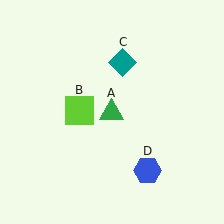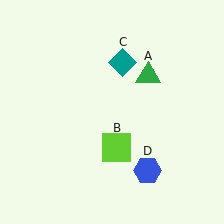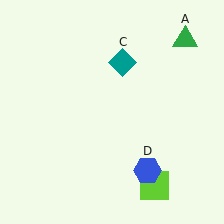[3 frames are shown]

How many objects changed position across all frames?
2 objects changed position: green triangle (object A), lime square (object B).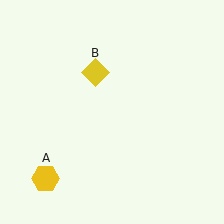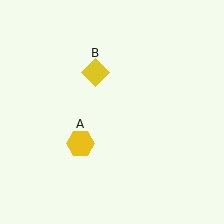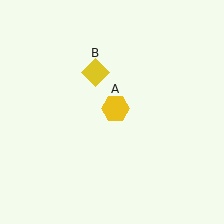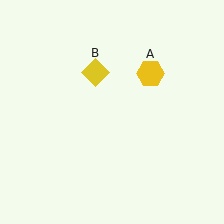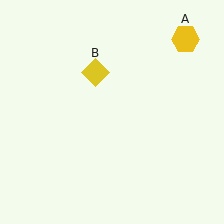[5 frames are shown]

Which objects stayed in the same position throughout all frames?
Yellow diamond (object B) remained stationary.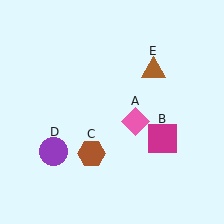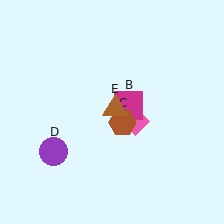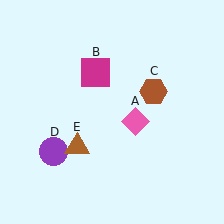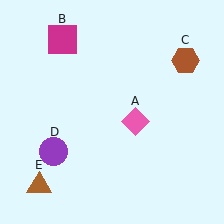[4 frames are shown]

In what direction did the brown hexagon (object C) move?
The brown hexagon (object C) moved up and to the right.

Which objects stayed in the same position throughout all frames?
Pink diamond (object A) and purple circle (object D) remained stationary.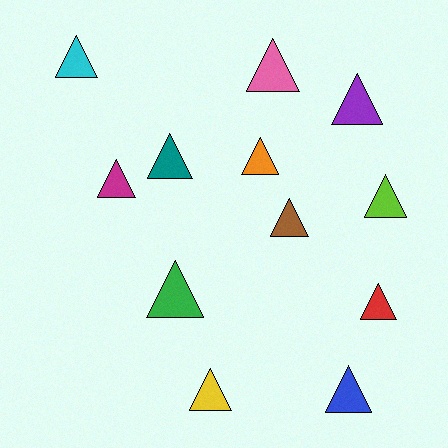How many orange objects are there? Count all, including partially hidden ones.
There is 1 orange object.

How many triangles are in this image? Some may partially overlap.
There are 12 triangles.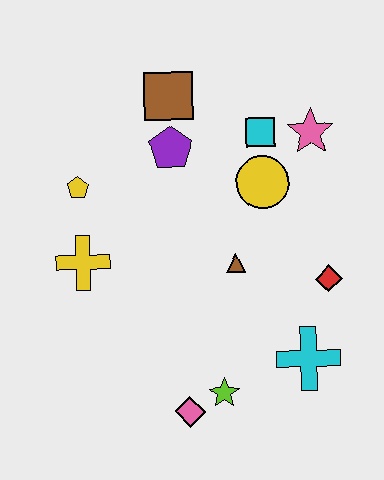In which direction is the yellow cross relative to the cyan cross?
The yellow cross is to the left of the cyan cross.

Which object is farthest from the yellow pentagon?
The cyan cross is farthest from the yellow pentagon.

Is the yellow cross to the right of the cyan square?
No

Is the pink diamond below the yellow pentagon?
Yes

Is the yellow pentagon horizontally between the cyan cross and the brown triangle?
No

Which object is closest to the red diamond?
The cyan cross is closest to the red diamond.